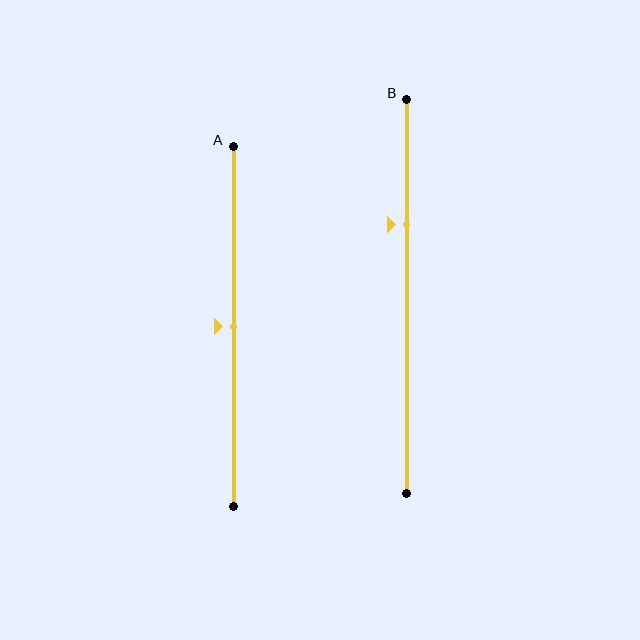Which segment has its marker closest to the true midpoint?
Segment A has its marker closest to the true midpoint.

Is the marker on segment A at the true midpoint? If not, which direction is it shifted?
Yes, the marker on segment A is at the true midpoint.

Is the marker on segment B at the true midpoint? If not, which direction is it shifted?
No, the marker on segment B is shifted upward by about 18% of the segment length.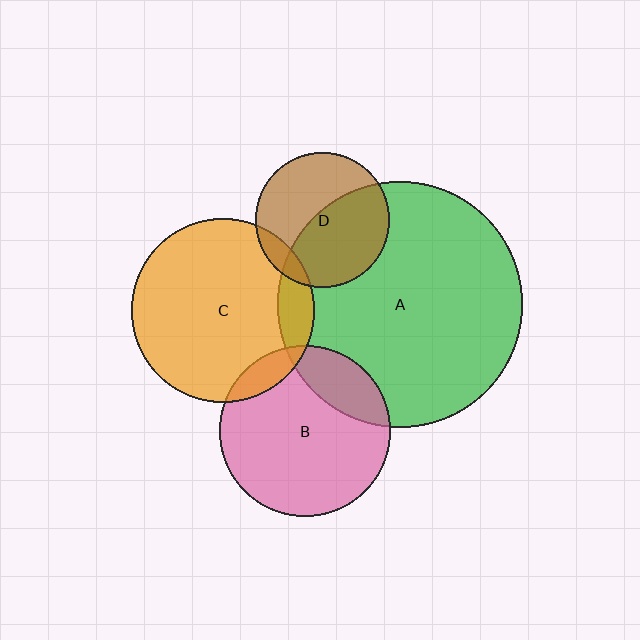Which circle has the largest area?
Circle A (green).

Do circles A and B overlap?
Yes.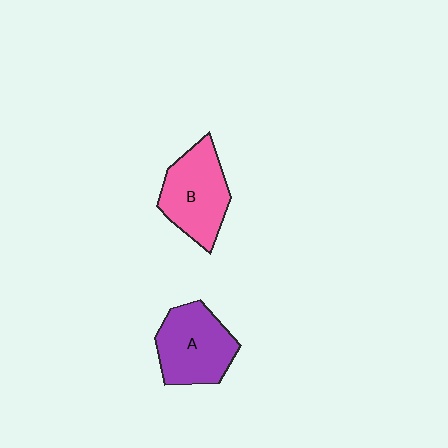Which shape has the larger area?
Shape A (purple).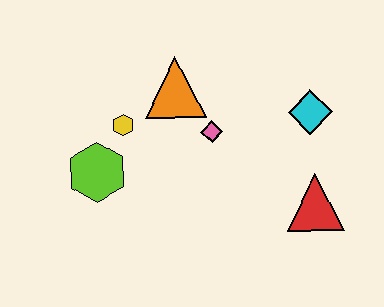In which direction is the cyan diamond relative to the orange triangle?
The cyan diamond is to the right of the orange triangle.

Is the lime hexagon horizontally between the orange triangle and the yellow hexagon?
No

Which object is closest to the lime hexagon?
The yellow hexagon is closest to the lime hexagon.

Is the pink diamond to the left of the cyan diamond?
Yes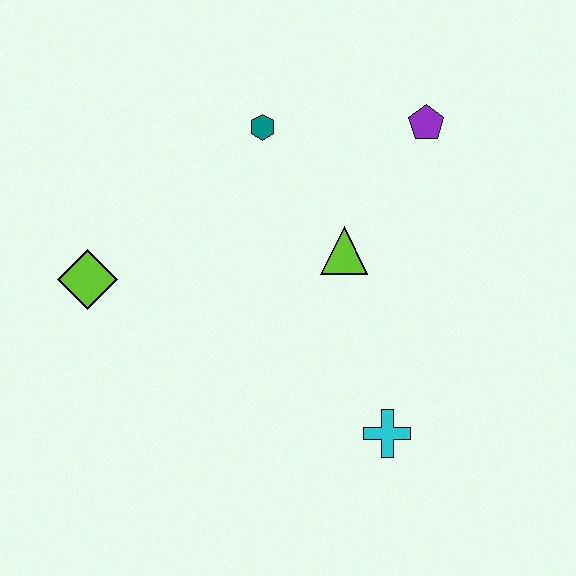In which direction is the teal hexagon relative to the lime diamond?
The teal hexagon is to the right of the lime diamond.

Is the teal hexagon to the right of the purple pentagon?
No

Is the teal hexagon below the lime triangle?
No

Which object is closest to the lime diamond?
The teal hexagon is closest to the lime diamond.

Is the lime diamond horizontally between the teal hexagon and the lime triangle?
No